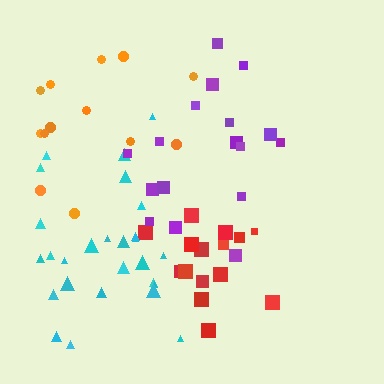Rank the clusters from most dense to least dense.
red, purple, cyan, orange.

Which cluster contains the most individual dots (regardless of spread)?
Cyan (27).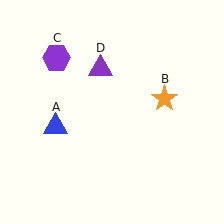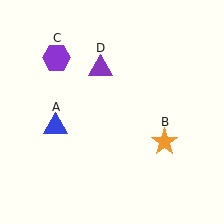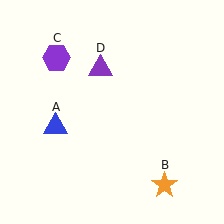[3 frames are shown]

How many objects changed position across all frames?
1 object changed position: orange star (object B).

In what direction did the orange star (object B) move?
The orange star (object B) moved down.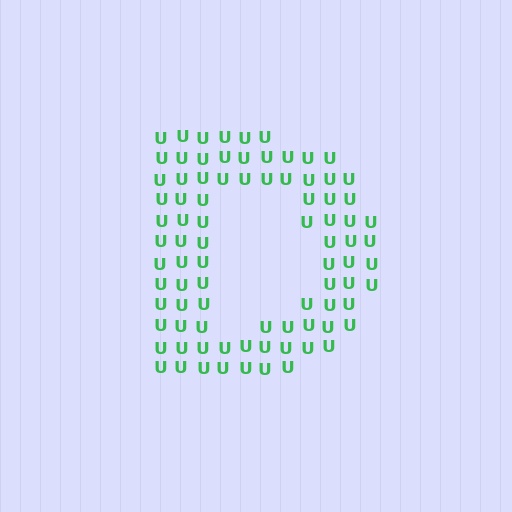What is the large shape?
The large shape is the letter D.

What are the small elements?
The small elements are letter U's.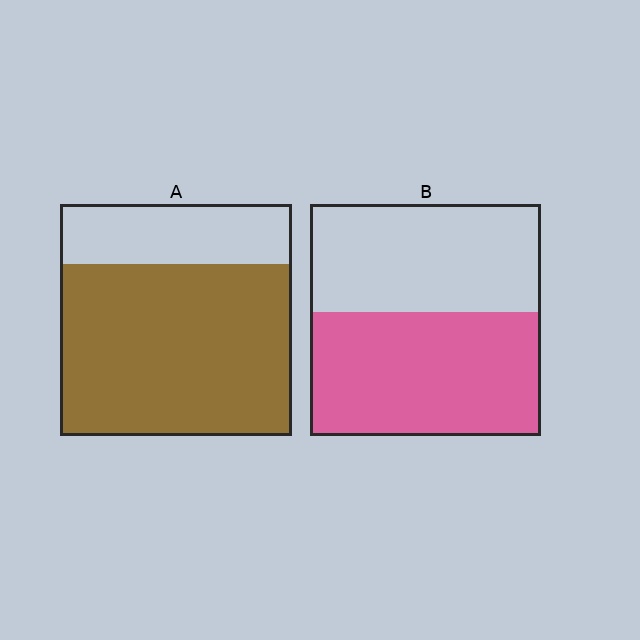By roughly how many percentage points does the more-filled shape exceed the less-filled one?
By roughly 20 percentage points (A over B).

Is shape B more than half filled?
Roughly half.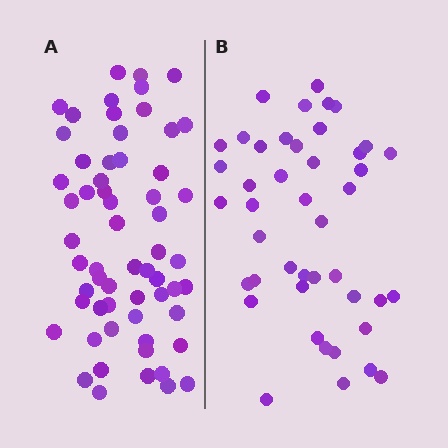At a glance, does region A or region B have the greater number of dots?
Region A (the left region) has more dots.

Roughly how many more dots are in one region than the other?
Region A has approximately 15 more dots than region B.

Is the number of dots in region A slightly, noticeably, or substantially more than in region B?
Region A has noticeably more, but not dramatically so. The ratio is roughly 1.4 to 1.